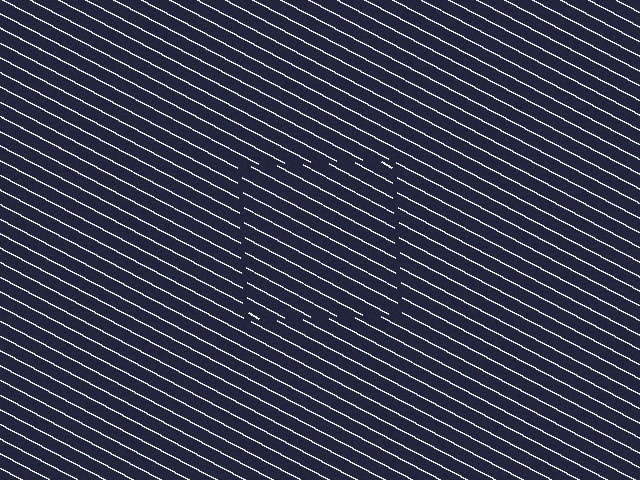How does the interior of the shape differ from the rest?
The interior of the shape contains the same grating, shifted by half a period — the contour is defined by the phase discontinuity where line-ends from the inner and outer gratings abut.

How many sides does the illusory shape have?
4 sides — the line-ends trace a square.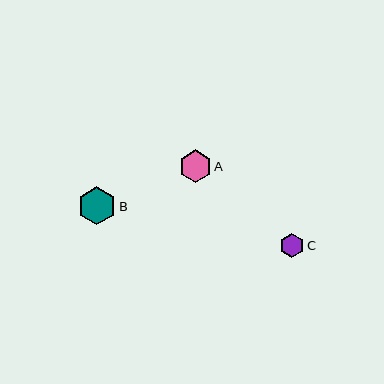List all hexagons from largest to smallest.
From largest to smallest: B, A, C.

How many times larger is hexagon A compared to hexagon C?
Hexagon A is approximately 1.4 times the size of hexagon C.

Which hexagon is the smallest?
Hexagon C is the smallest with a size of approximately 24 pixels.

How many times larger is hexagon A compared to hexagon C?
Hexagon A is approximately 1.4 times the size of hexagon C.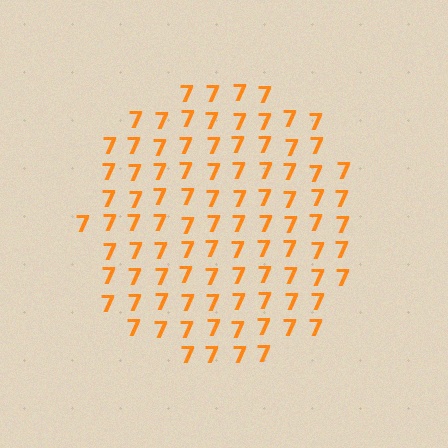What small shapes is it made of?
It is made of small digit 7's.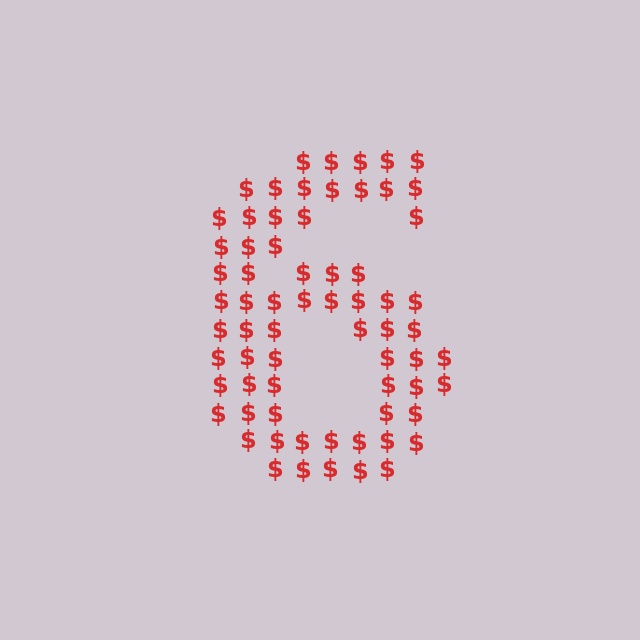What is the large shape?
The large shape is the digit 6.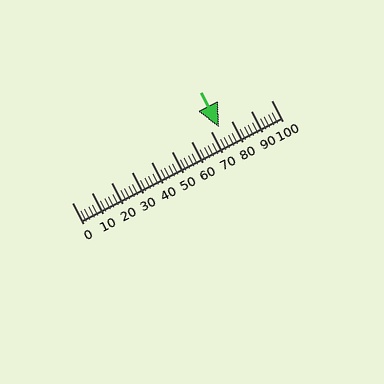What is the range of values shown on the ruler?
The ruler shows values from 0 to 100.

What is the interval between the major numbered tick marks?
The major tick marks are spaced 10 units apart.